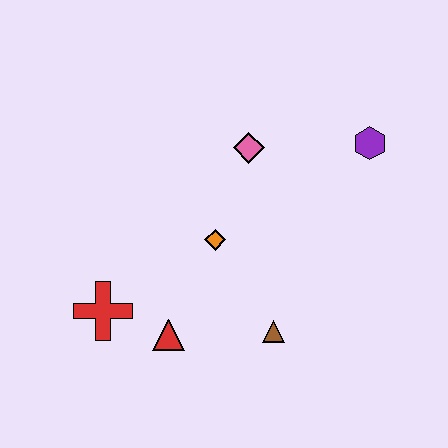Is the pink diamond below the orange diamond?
No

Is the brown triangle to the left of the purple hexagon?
Yes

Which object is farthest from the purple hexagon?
The red cross is farthest from the purple hexagon.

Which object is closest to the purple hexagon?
The pink diamond is closest to the purple hexagon.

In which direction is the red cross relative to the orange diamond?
The red cross is to the left of the orange diamond.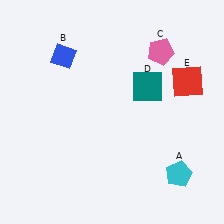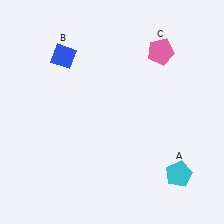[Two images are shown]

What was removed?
The teal square (D), the red square (E) were removed in Image 2.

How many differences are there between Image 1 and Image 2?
There are 2 differences between the two images.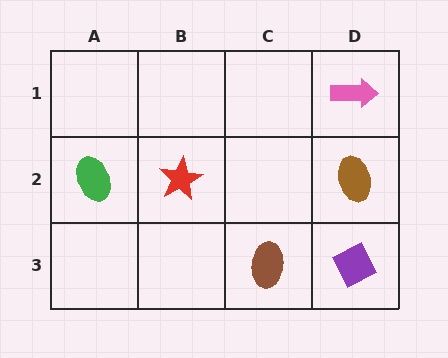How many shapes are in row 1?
1 shape.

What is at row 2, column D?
A brown ellipse.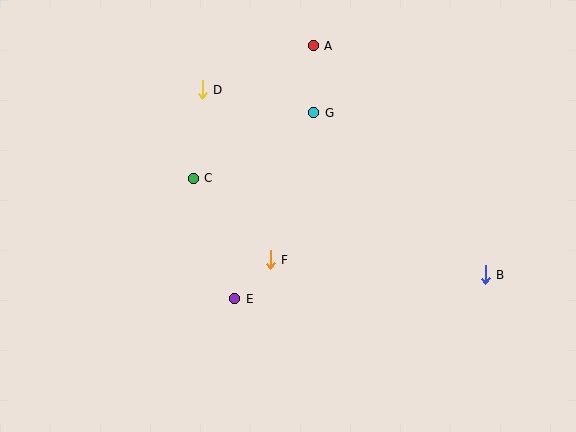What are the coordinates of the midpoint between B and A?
The midpoint between B and A is at (399, 160).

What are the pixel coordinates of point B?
Point B is at (485, 275).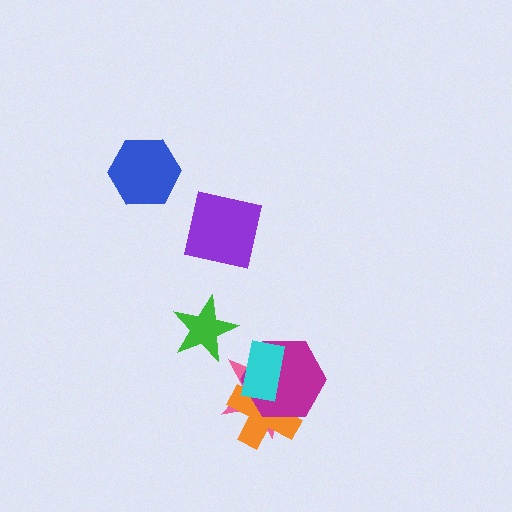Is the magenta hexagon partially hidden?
Yes, it is partially covered by another shape.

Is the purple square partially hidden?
No, no other shape covers it.